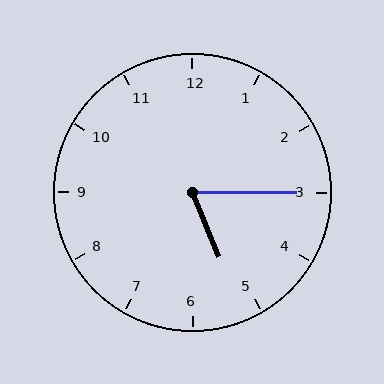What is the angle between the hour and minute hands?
Approximately 68 degrees.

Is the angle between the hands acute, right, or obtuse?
It is acute.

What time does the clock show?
5:15.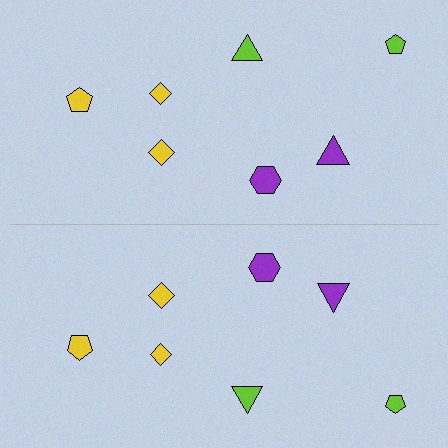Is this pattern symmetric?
Yes, this pattern has bilateral (reflection) symmetry.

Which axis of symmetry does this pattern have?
The pattern has a horizontal axis of symmetry running through the center of the image.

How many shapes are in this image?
There are 14 shapes in this image.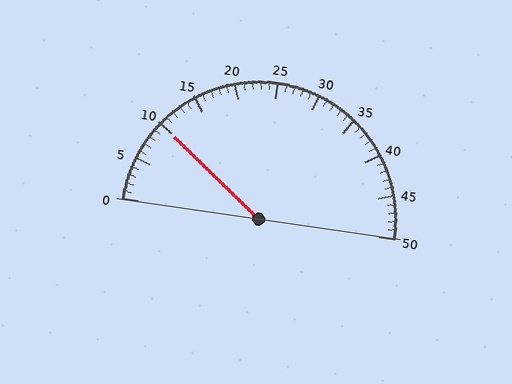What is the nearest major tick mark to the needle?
The nearest major tick mark is 10.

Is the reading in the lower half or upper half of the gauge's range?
The reading is in the lower half of the range (0 to 50).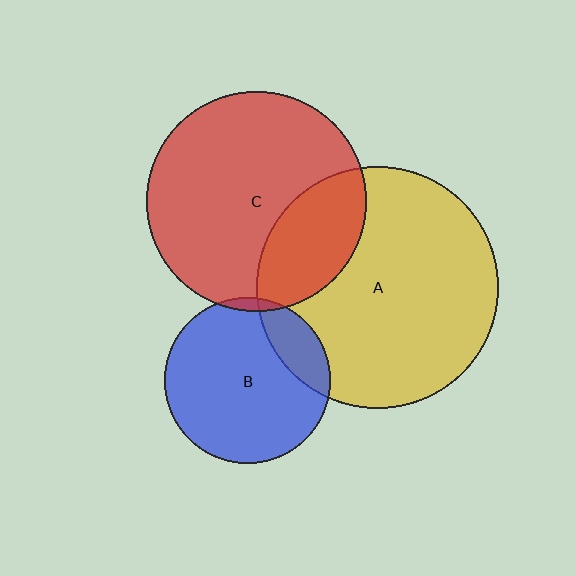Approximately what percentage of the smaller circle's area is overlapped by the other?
Approximately 15%.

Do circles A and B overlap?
Yes.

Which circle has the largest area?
Circle A (yellow).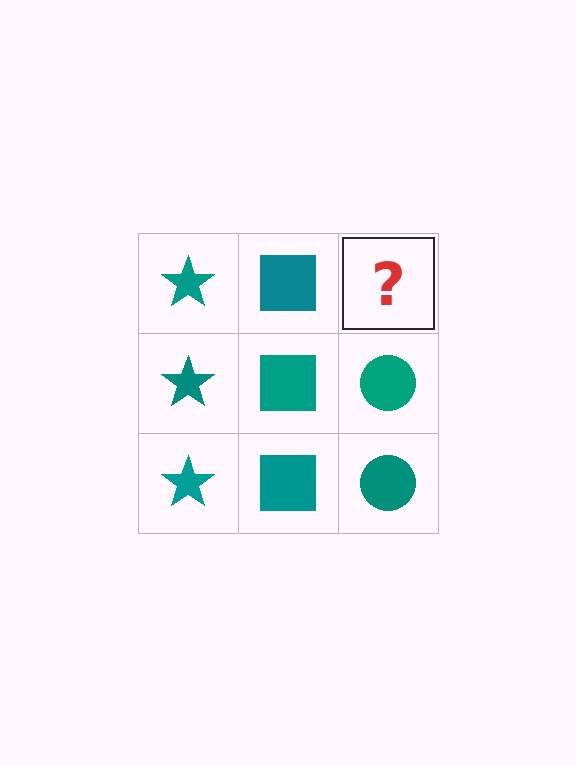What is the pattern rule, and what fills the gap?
The rule is that each column has a consistent shape. The gap should be filled with a teal circle.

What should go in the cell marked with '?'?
The missing cell should contain a teal circle.